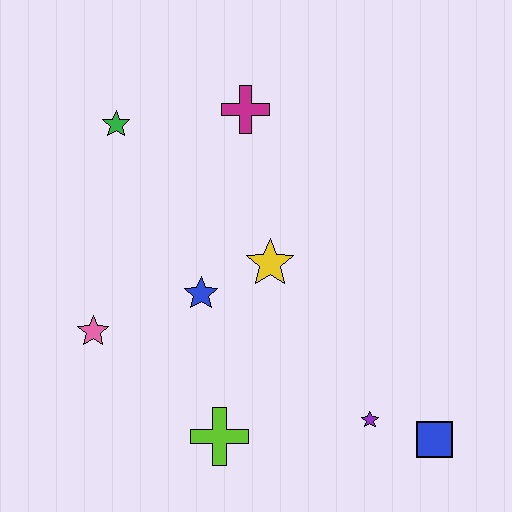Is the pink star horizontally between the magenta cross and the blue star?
No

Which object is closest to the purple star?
The blue square is closest to the purple star.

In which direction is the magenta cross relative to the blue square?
The magenta cross is above the blue square.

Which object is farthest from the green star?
The blue square is farthest from the green star.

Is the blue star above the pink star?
Yes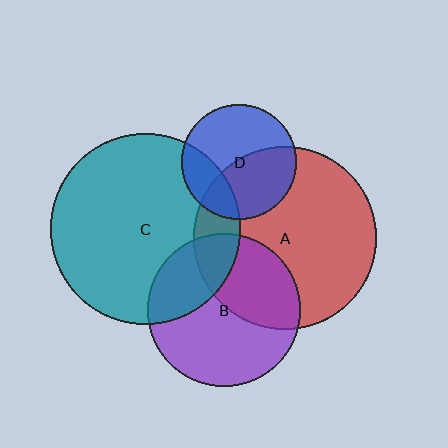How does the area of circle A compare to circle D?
Approximately 2.5 times.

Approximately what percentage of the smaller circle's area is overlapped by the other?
Approximately 25%.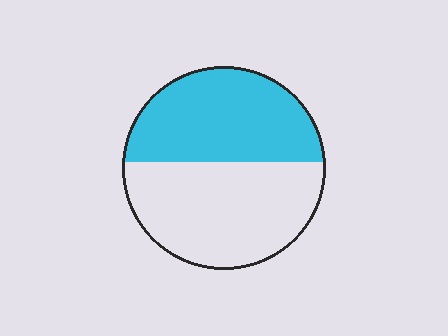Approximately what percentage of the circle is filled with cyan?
Approximately 45%.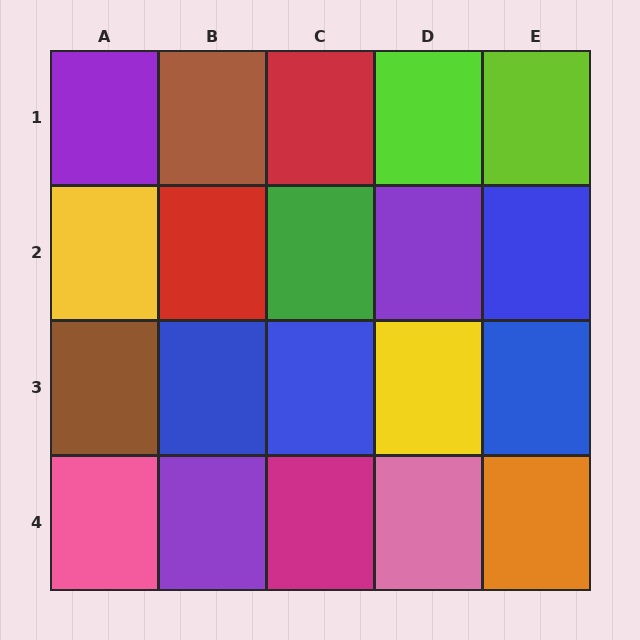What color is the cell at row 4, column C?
Magenta.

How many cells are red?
2 cells are red.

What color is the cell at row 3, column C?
Blue.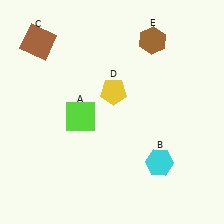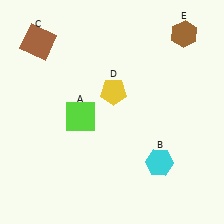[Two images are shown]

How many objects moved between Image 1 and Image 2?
1 object moved between the two images.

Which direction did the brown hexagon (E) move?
The brown hexagon (E) moved right.